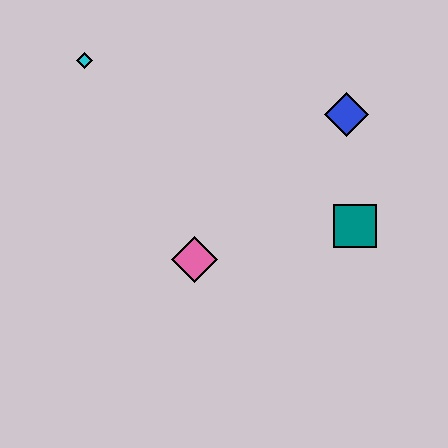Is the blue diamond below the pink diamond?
No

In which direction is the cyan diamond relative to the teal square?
The cyan diamond is to the left of the teal square.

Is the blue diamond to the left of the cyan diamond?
No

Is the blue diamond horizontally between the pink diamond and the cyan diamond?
No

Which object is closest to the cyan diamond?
The pink diamond is closest to the cyan diamond.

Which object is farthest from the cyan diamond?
The teal square is farthest from the cyan diamond.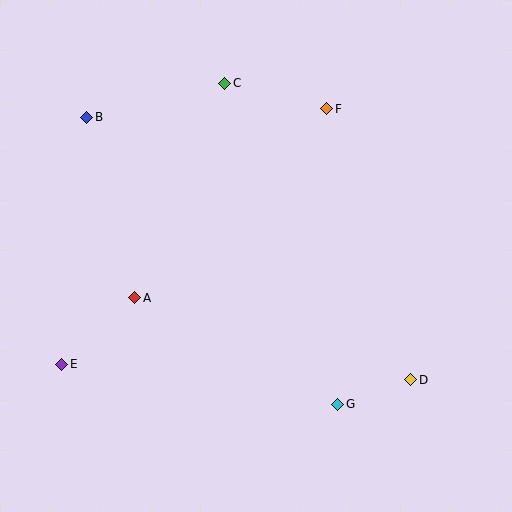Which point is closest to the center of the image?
Point A at (135, 298) is closest to the center.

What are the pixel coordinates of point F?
Point F is at (327, 109).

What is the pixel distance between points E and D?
The distance between E and D is 349 pixels.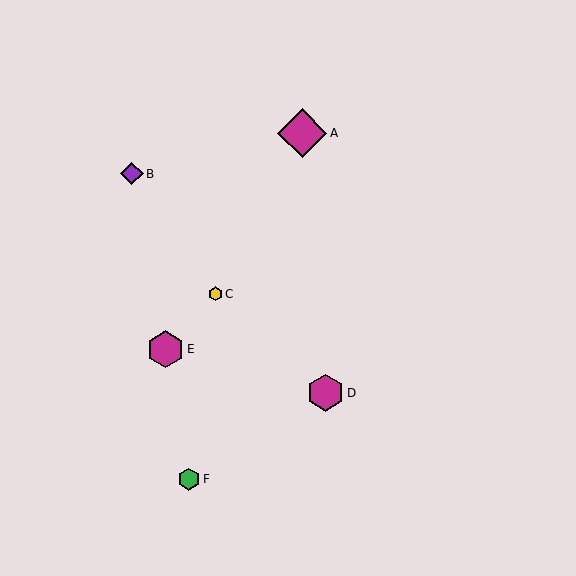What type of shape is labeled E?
Shape E is a magenta hexagon.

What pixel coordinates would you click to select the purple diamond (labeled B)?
Click at (132, 174) to select the purple diamond B.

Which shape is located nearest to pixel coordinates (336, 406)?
The magenta hexagon (labeled D) at (325, 393) is nearest to that location.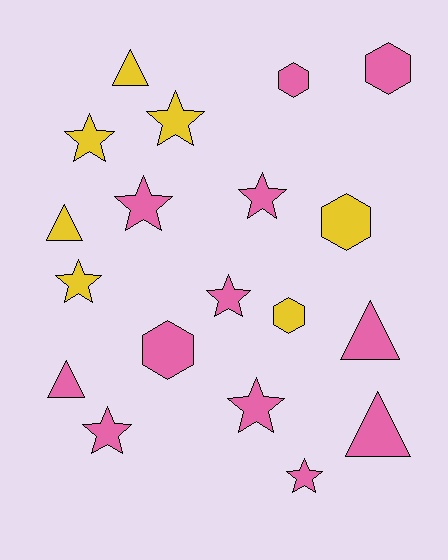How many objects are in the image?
There are 19 objects.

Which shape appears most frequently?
Star, with 9 objects.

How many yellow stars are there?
There are 3 yellow stars.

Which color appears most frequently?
Pink, with 12 objects.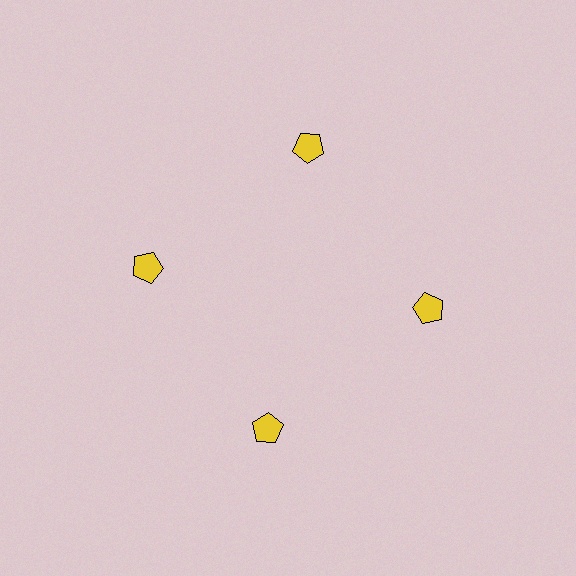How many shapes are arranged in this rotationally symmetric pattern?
There are 4 shapes, arranged in 4 groups of 1.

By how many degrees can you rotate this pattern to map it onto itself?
The pattern maps onto itself every 90 degrees of rotation.